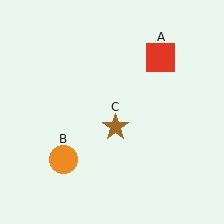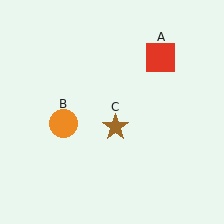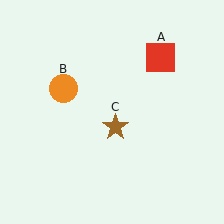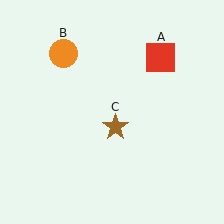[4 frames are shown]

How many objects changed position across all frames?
1 object changed position: orange circle (object B).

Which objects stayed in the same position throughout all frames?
Red square (object A) and brown star (object C) remained stationary.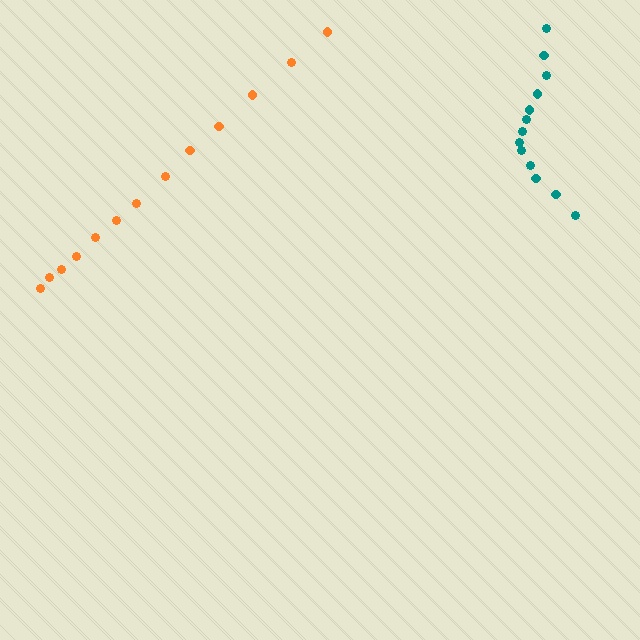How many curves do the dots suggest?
There are 2 distinct paths.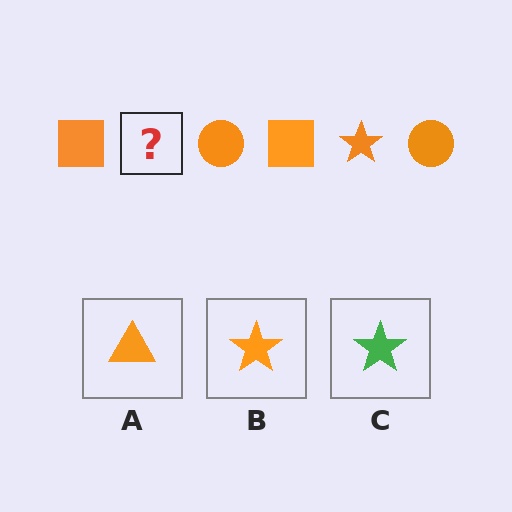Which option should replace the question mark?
Option B.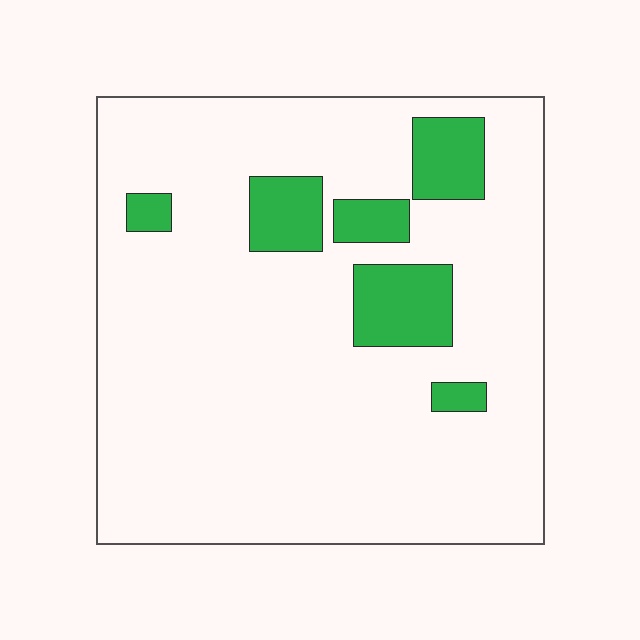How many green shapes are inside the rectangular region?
6.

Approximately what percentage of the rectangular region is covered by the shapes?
Approximately 15%.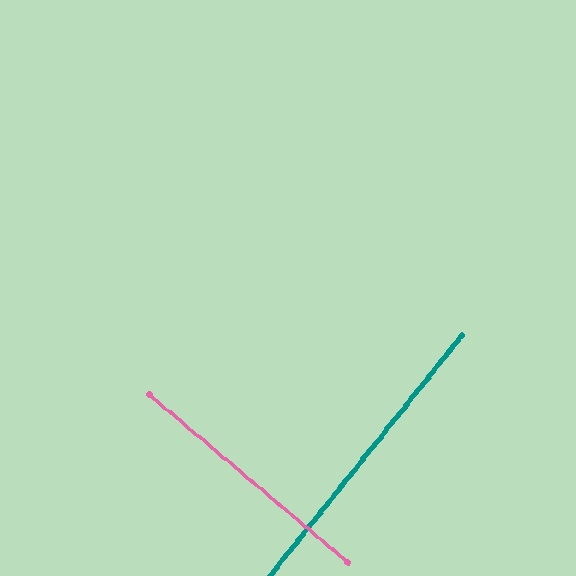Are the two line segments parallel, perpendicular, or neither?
Perpendicular — they meet at approximately 89°.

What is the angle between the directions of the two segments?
Approximately 89 degrees.